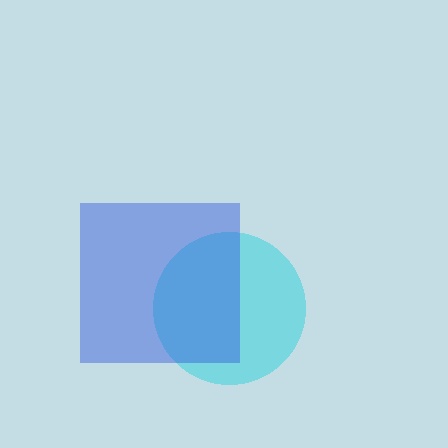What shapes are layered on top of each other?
The layered shapes are: a cyan circle, a blue square.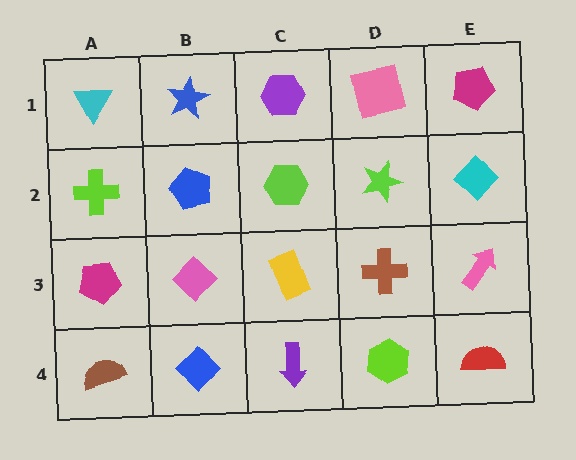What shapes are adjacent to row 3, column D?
A lime star (row 2, column D), a lime hexagon (row 4, column D), a yellow rectangle (row 3, column C), a pink arrow (row 3, column E).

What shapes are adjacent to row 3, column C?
A lime hexagon (row 2, column C), a purple arrow (row 4, column C), a pink diamond (row 3, column B), a brown cross (row 3, column D).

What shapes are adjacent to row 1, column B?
A blue pentagon (row 2, column B), a cyan triangle (row 1, column A), a purple hexagon (row 1, column C).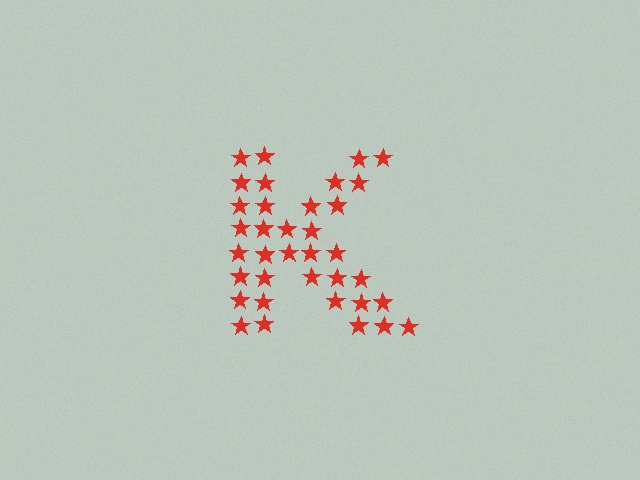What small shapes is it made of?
It is made of small stars.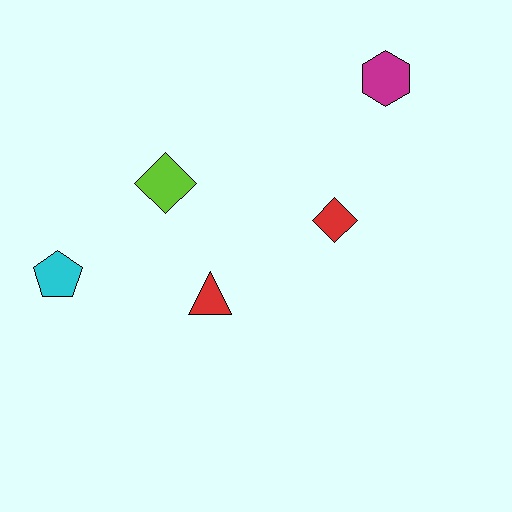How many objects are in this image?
There are 5 objects.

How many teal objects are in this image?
There are no teal objects.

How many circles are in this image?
There are no circles.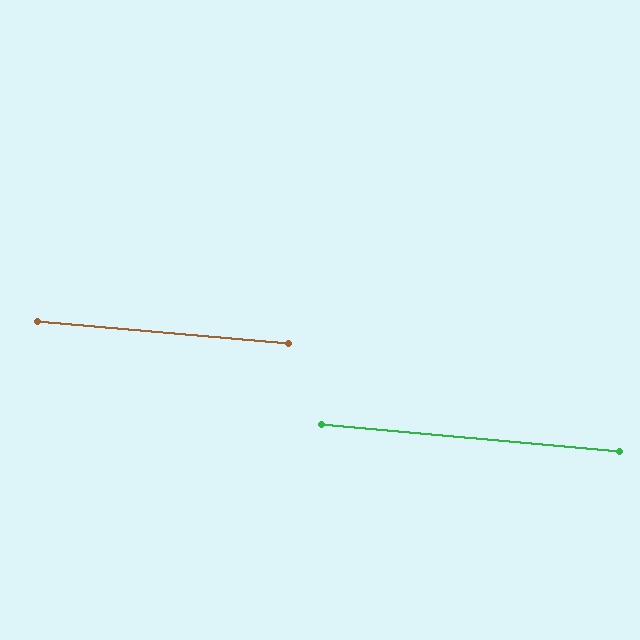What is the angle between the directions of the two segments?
Approximately 0 degrees.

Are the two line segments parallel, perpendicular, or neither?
Parallel — their directions differ by only 0.2°.